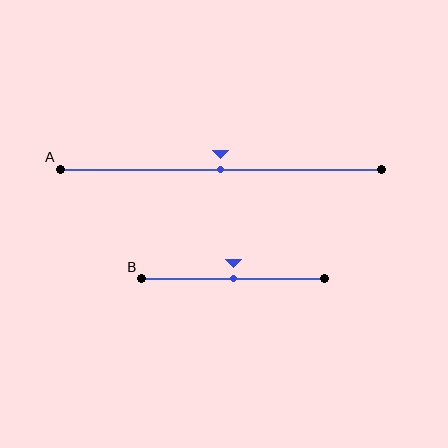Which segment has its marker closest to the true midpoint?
Segment A has its marker closest to the true midpoint.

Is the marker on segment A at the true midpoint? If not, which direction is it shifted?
Yes, the marker on segment A is at the true midpoint.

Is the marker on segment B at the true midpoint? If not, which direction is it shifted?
Yes, the marker on segment B is at the true midpoint.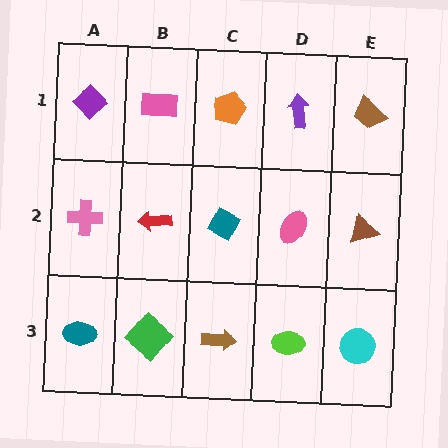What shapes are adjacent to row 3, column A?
A pink cross (row 2, column A), a green diamond (row 3, column B).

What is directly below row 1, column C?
A teal diamond.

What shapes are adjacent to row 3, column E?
A brown triangle (row 2, column E), a lime ellipse (row 3, column D).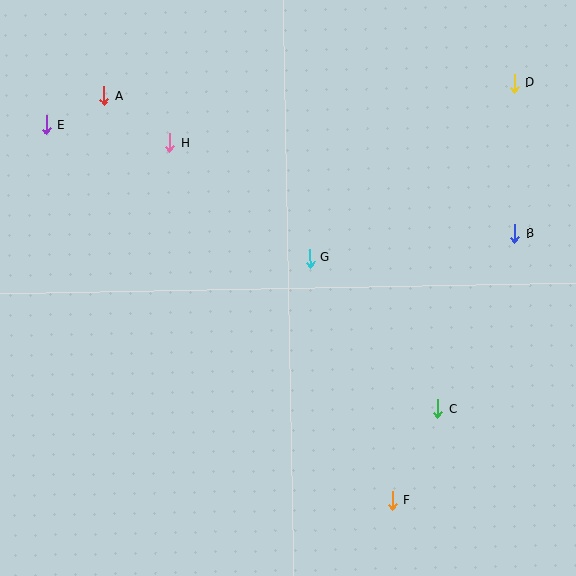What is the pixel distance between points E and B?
The distance between E and B is 481 pixels.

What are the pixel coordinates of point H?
Point H is at (170, 143).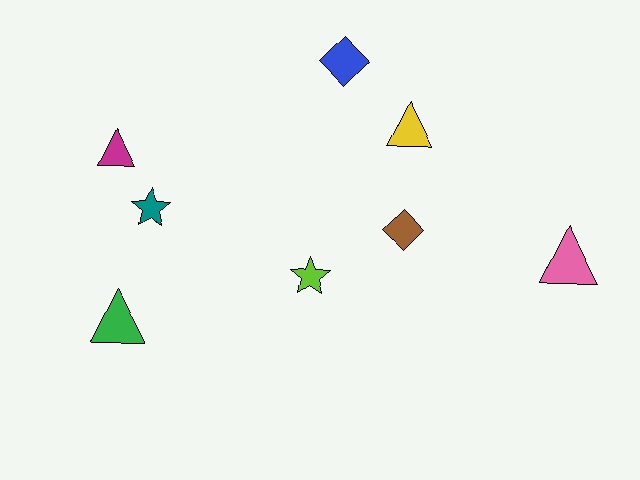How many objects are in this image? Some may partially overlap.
There are 8 objects.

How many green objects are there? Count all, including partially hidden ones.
There is 1 green object.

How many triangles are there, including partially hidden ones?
There are 4 triangles.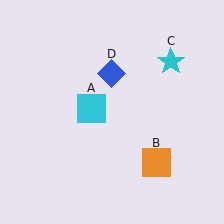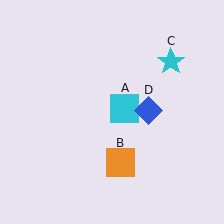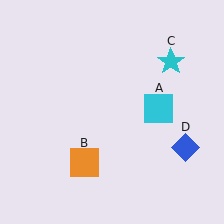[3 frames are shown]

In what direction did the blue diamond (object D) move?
The blue diamond (object D) moved down and to the right.